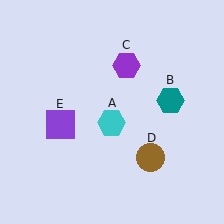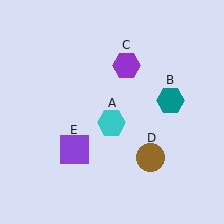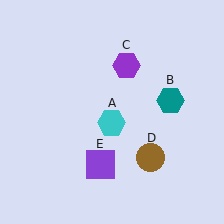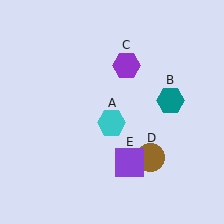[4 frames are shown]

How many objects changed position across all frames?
1 object changed position: purple square (object E).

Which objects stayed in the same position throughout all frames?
Cyan hexagon (object A) and teal hexagon (object B) and purple hexagon (object C) and brown circle (object D) remained stationary.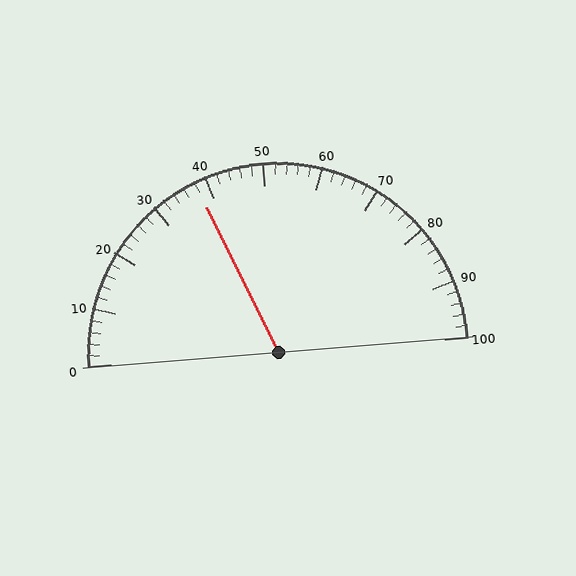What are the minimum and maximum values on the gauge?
The gauge ranges from 0 to 100.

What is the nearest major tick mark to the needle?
The nearest major tick mark is 40.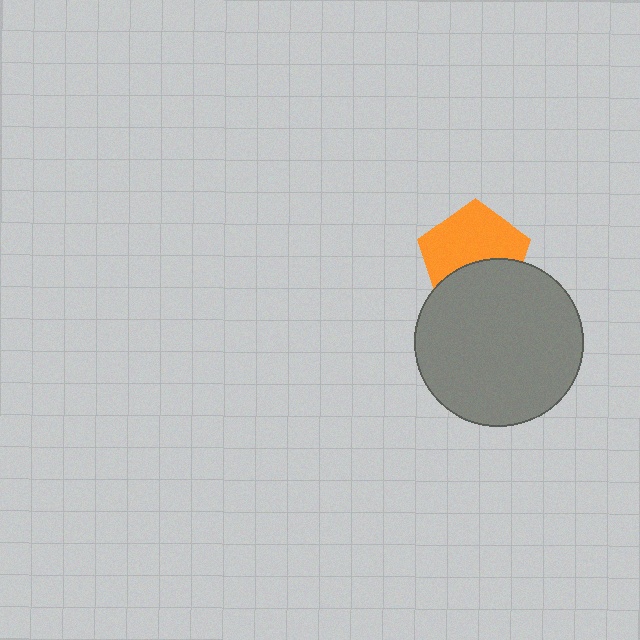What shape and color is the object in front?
The object in front is a gray circle.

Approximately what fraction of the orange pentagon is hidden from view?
Roughly 39% of the orange pentagon is hidden behind the gray circle.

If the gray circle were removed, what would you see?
You would see the complete orange pentagon.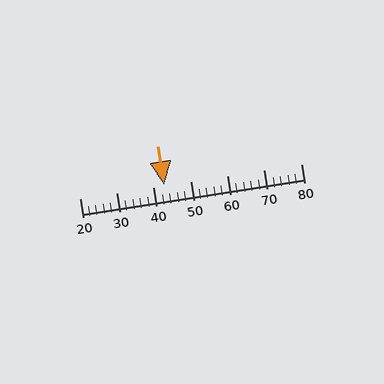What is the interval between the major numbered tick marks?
The major tick marks are spaced 10 units apart.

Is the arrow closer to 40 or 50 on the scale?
The arrow is closer to 40.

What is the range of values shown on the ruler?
The ruler shows values from 20 to 80.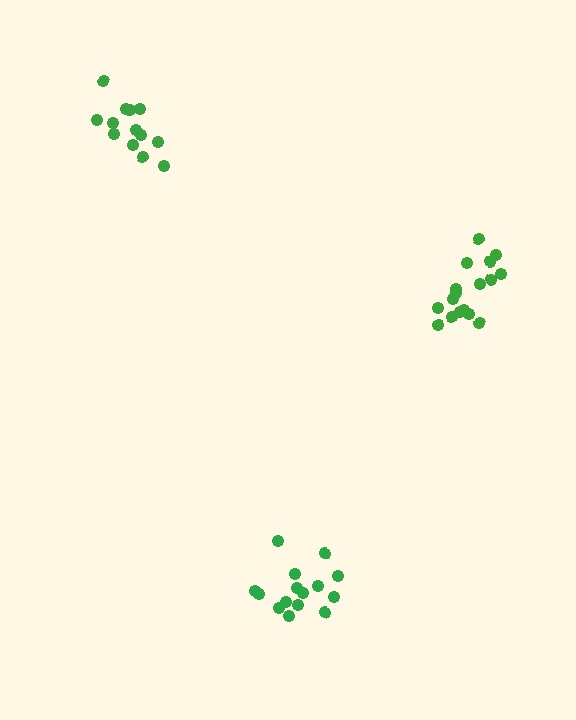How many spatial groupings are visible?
There are 3 spatial groupings.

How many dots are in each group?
Group 1: 13 dots, Group 2: 17 dots, Group 3: 15 dots (45 total).